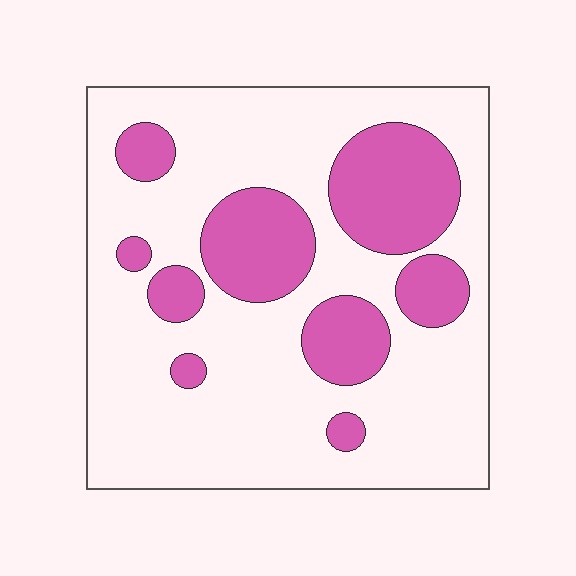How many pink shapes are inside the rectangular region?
9.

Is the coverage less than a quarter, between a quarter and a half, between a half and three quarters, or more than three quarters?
Between a quarter and a half.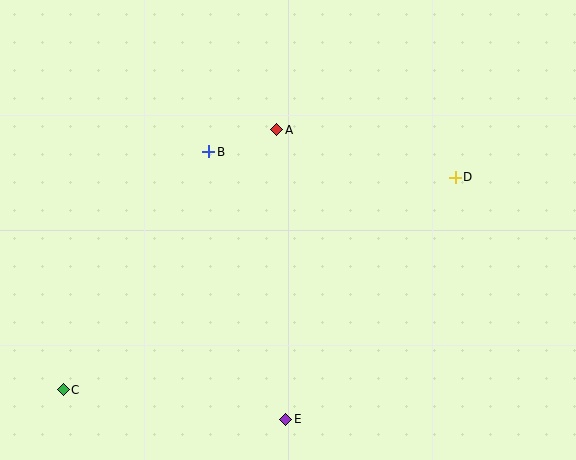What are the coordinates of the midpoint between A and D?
The midpoint between A and D is at (366, 154).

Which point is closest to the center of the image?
Point A at (277, 130) is closest to the center.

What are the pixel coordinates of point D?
Point D is at (455, 177).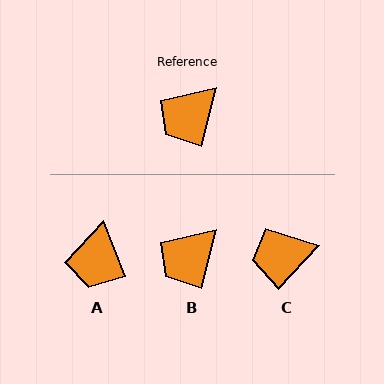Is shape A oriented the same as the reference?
No, it is off by about 35 degrees.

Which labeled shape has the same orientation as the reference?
B.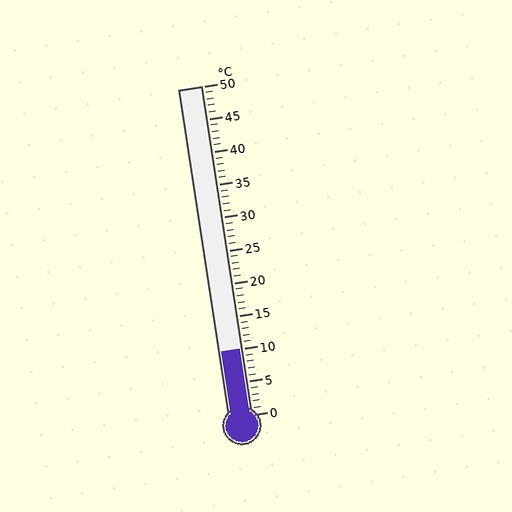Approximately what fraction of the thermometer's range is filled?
The thermometer is filled to approximately 20% of its range.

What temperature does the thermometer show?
The thermometer shows approximately 10°C.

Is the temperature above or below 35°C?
The temperature is below 35°C.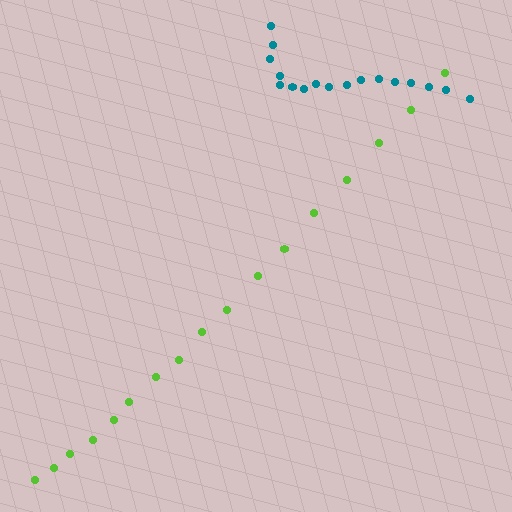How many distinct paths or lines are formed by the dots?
There are 2 distinct paths.